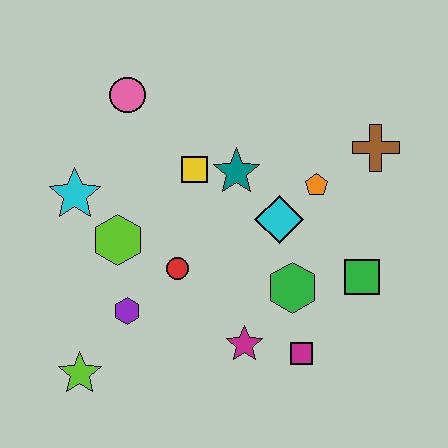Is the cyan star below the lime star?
No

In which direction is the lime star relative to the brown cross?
The lime star is to the left of the brown cross.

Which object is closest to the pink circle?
The yellow square is closest to the pink circle.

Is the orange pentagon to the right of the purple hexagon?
Yes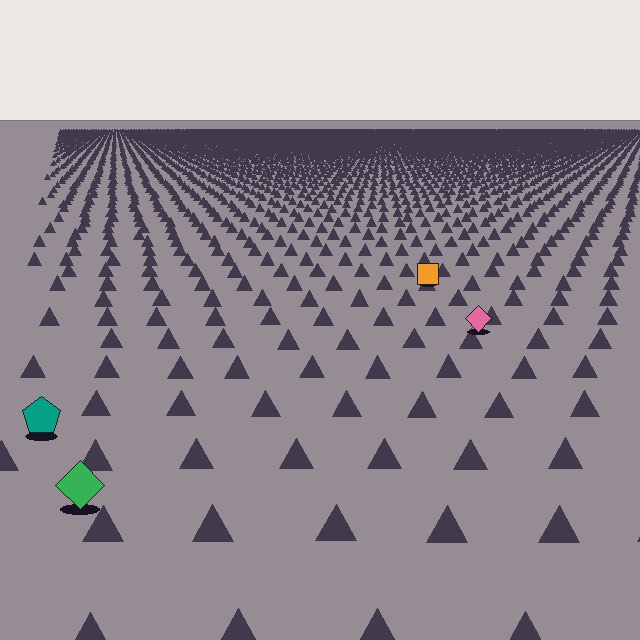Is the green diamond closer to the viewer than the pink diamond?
Yes. The green diamond is closer — you can tell from the texture gradient: the ground texture is coarser near it.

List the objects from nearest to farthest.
From nearest to farthest: the green diamond, the teal pentagon, the pink diamond, the orange square.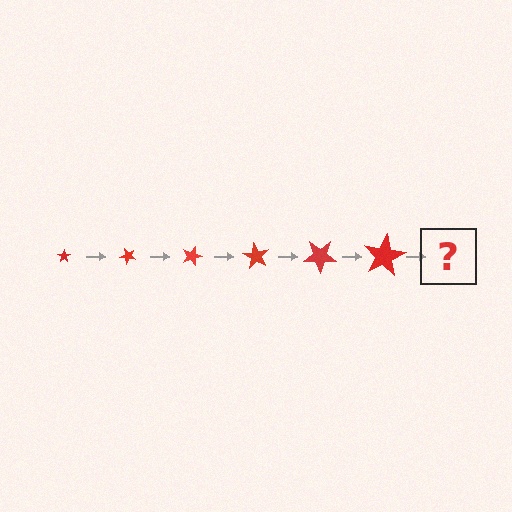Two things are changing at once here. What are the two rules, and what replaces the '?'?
The two rules are that the star grows larger each step and it rotates 45 degrees each step. The '?' should be a star, larger than the previous one and rotated 270 degrees from the start.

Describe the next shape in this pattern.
It should be a star, larger than the previous one and rotated 270 degrees from the start.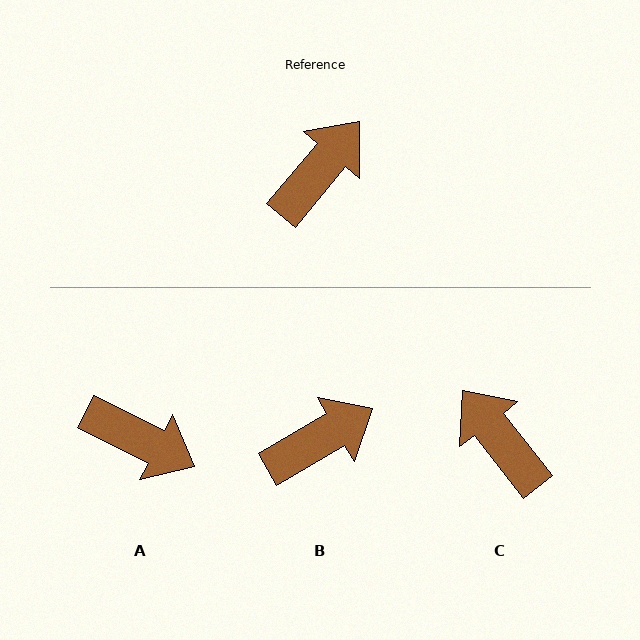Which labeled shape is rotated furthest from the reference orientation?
C, about 78 degrees away.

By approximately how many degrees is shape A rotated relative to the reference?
Approximately 77 degrees clockwise.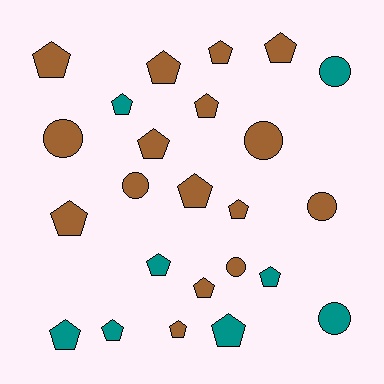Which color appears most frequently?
Brown, with 16 objects.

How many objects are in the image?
There are 24 objects.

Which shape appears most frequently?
Pentagon, with 17 objects.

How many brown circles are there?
There are 5 brown circles.